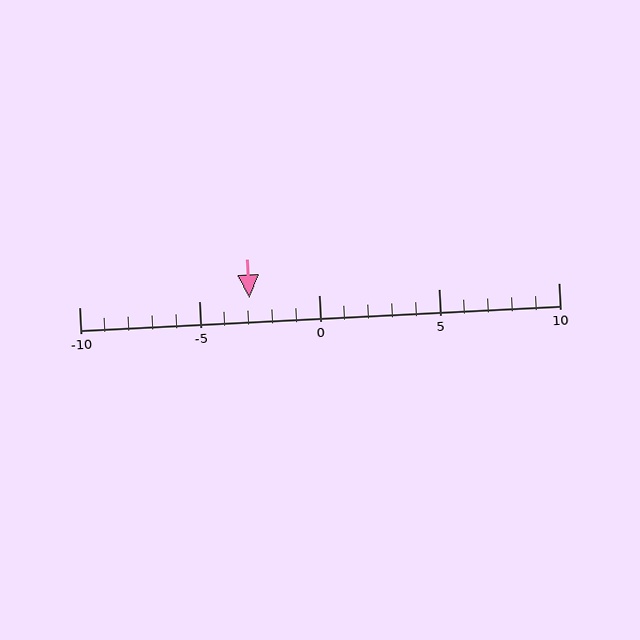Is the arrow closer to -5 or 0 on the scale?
The arrow is closer to -5.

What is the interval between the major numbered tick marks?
The major tick marks are spaced 5 units apart.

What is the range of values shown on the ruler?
The ruler shows values from -10 to 10.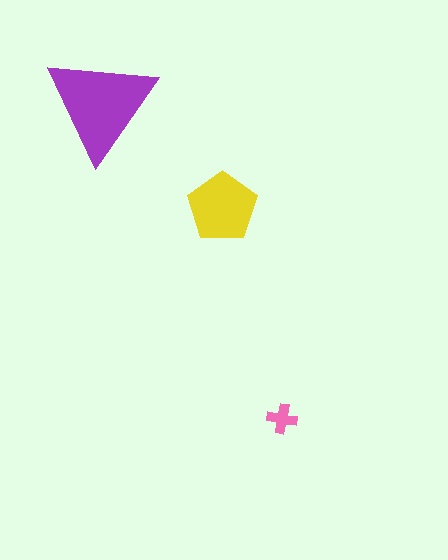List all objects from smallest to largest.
The pink cross, the yellow pentagon, the purple triangle.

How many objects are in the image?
There are 3 objects in the image.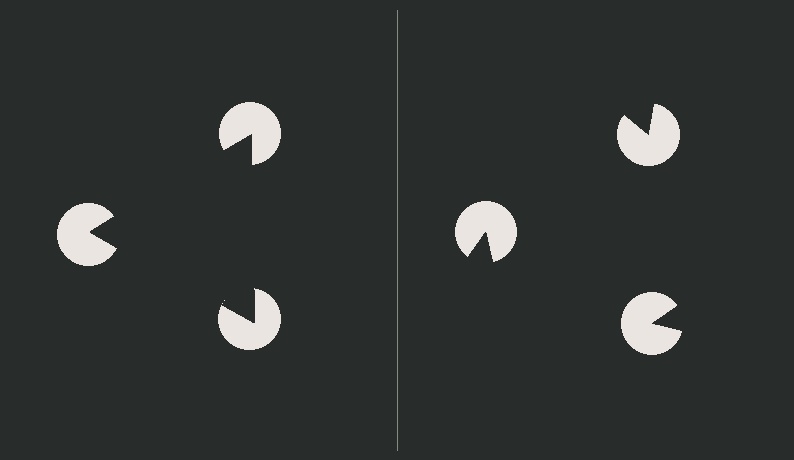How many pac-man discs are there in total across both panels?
6 — 3 on each side.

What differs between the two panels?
The pac-man discs are positioned identically on both sides; only the wedge orientations differ. On the left they align to a triangle; on the right they are misaligned.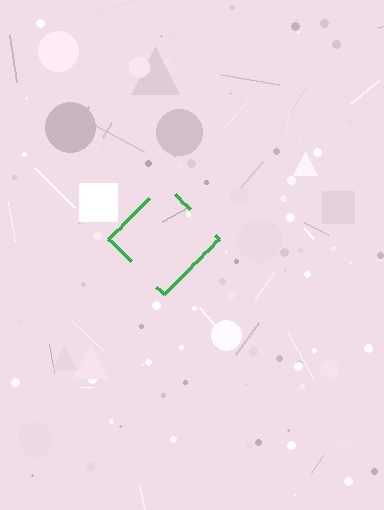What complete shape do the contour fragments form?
The contour fragments form a diamond.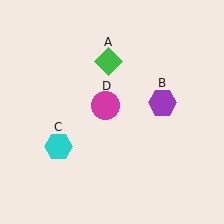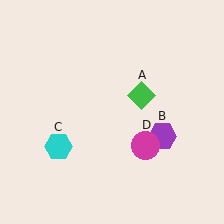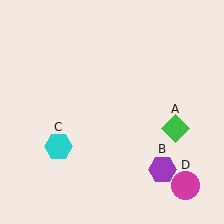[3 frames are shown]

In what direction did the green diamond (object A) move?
The green diamond (object A) moved down and to the right.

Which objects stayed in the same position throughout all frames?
Cyan hexagon (object C) remained stationary.